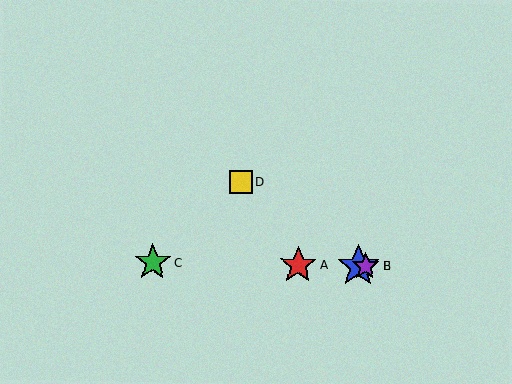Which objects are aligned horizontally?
Objects A, B, C, E are aligned horizontally.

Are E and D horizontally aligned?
No, E is at y≈266 and D is at y≈182.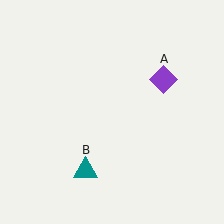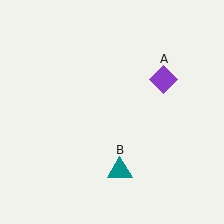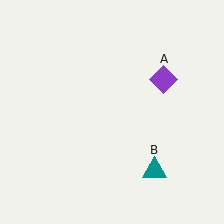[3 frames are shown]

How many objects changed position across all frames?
1 object changed position: teal triangle (object B).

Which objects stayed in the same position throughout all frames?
Purple diamond (object A) remained stationary.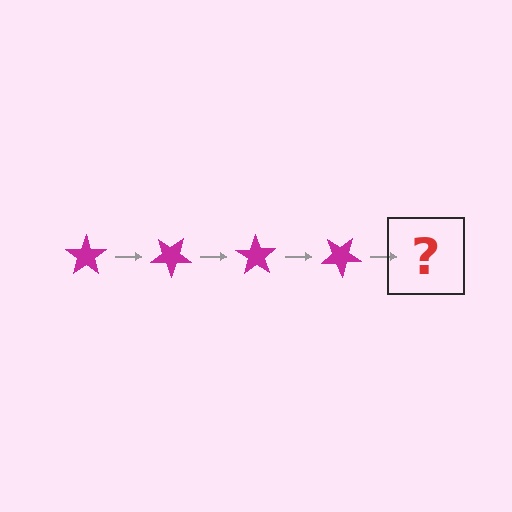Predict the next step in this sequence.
The next step is a magenta star rotated 140 degrees.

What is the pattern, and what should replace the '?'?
The pattern is that the star rotates 35 degrees each step. The '?' should be a magenta star rotated 140 degrees.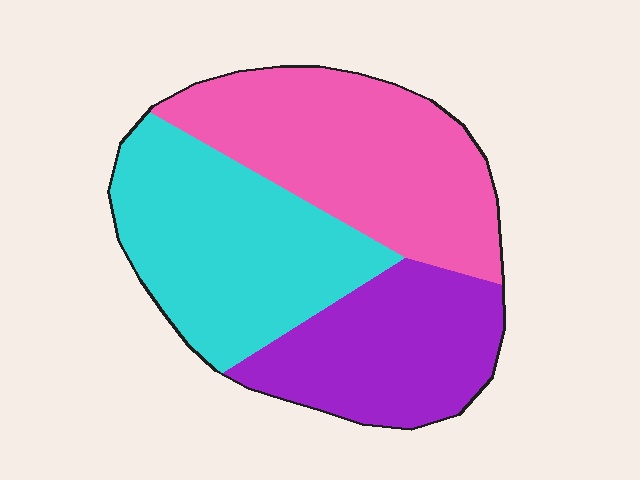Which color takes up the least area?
Purple, at roughly 25%.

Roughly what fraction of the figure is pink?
Pink takes up about three eighths (3/8) of the figure.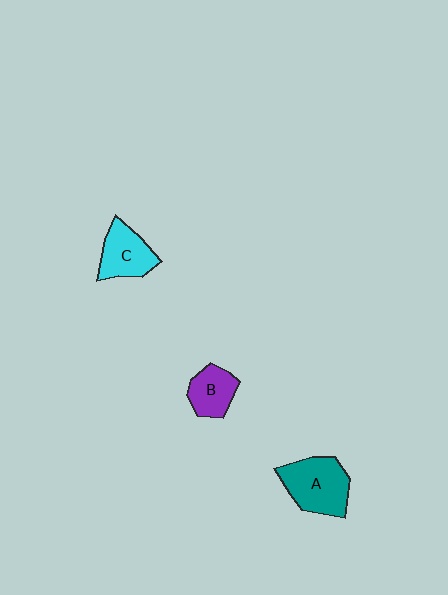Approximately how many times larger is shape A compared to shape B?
Approximately 1.6 times.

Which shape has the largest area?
Shape A (teal).